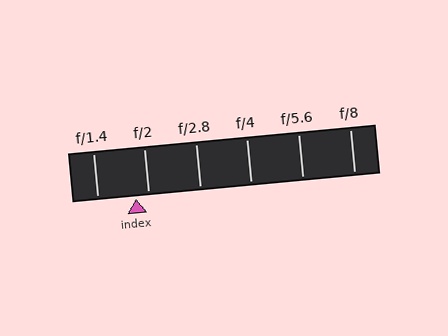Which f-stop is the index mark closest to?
The index mark is closest to f/2.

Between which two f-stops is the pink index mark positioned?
The index mark is between f/1.4 and f/2.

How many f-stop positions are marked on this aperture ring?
There are 6 f-stop positions marked.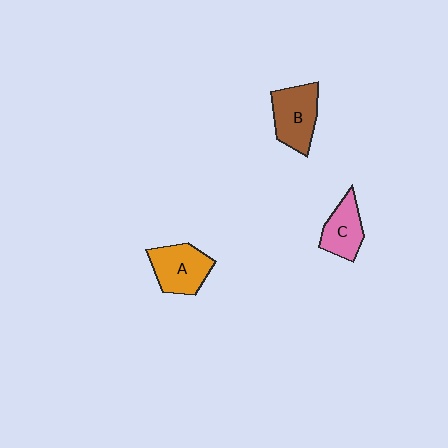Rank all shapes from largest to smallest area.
From largest to smallest: B (brown), A (orange), C (pink).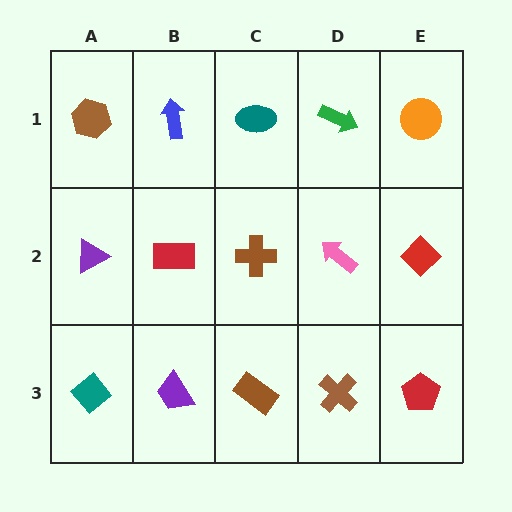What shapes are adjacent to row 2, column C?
A teal ellipse (row 1, column C), a brown rectangle (row 3, column C), a red rectangle (row 2, column B), a pink arrow (row 2, column D).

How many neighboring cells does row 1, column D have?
3.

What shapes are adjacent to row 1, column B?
A red rectangle (row 2, column B), a brown hexagon (row 1, column A), a teal ellipse (row 1, column C).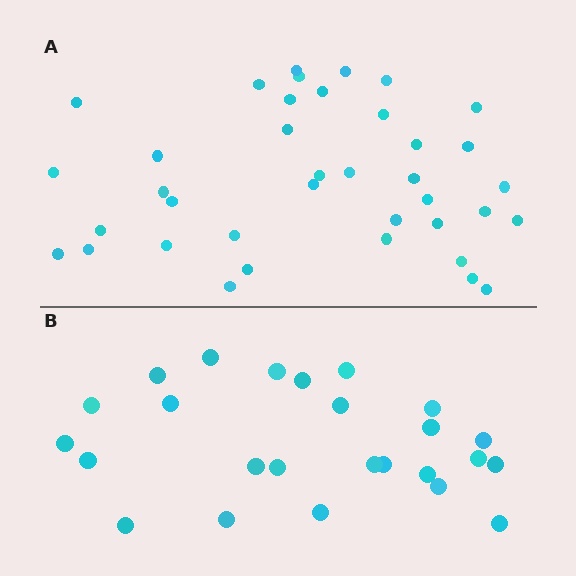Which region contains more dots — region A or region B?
Region A (the top region) has more dots.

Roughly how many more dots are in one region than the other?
Region A has approximately 15 more dots than region B.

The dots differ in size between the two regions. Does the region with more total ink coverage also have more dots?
No. Region B has more total ink coverage because its dots are larger, but region A actually contains more individual dots. Total area can be misleading — the number of items is what matters here.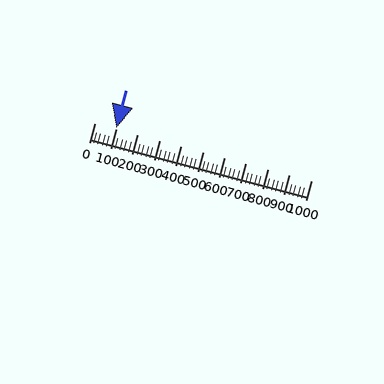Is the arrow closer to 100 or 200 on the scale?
The arrow is closer to 100.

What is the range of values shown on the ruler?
The ruler shows values from 0 to 1000.